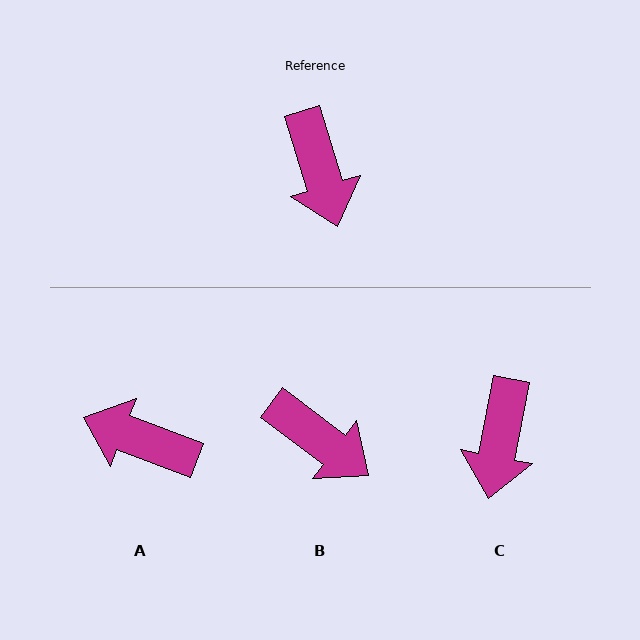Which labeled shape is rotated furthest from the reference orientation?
A, about 128 degrees away.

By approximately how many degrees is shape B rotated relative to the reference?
Approximately 36 degrees counter-clockwise.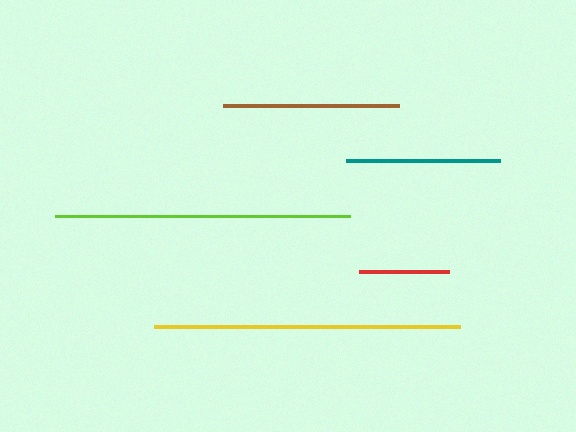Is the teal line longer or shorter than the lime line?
The lime line is longer than the teal line.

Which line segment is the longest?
The yellow line is the longest at approximately 306 pixels.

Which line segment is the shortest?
The red line is the shortest at approximately 90 pixels.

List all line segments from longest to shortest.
From longest to shortest: yellow, lime, brown, teal, red.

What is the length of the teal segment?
The teal segment is approximately 154 pixels long.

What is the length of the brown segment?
The brown segment is approximately 176 pixels long.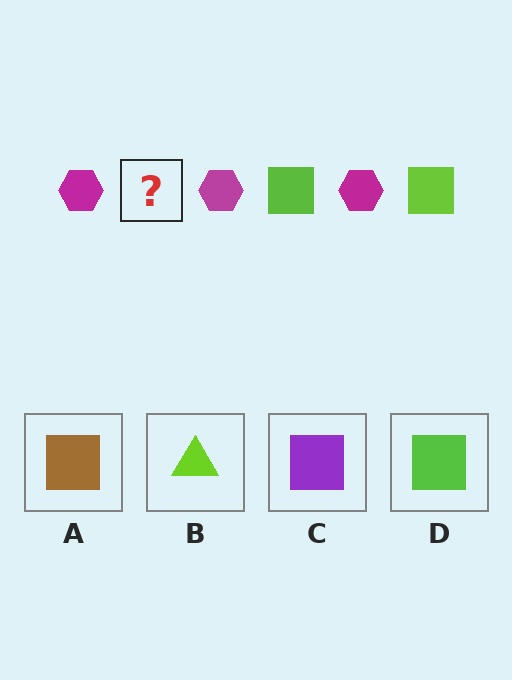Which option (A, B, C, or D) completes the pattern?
D.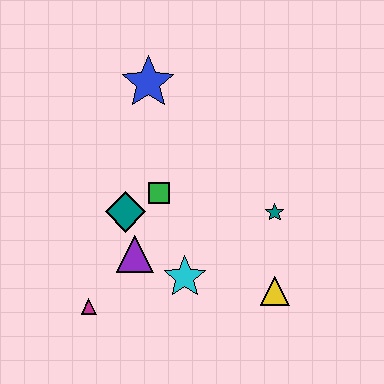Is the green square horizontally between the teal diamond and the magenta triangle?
No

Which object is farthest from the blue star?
The yellow triangle is farthest from the blue star.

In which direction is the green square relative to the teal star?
The green square is to the left of the teal star.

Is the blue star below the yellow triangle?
No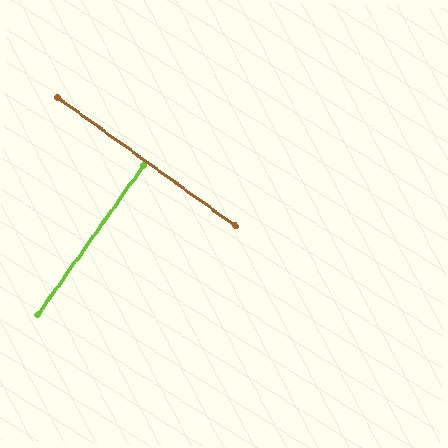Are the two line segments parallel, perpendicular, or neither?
Perpendicular — they meet at approximately 90°.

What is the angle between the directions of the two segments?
Approximately 90 degrees.